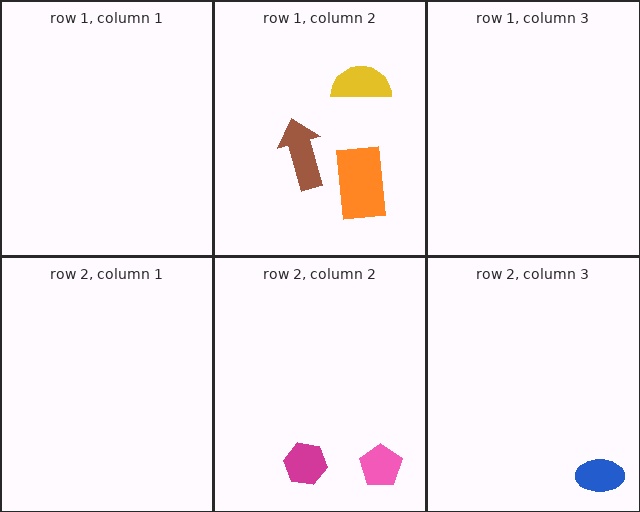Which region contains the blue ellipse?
The row 2, column 3 region.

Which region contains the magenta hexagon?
The row 2, column 2 region.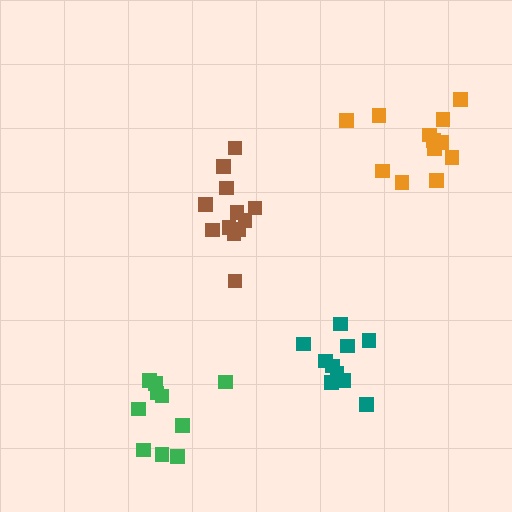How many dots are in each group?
Group 1: 12 dots, Group 2: 10 dots, Group 3: 12 dots, Group 4: 10 dots (44 total).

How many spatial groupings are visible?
There are 4 spatial groupings.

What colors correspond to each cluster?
The clusters are colored: brown, teal, orange, green.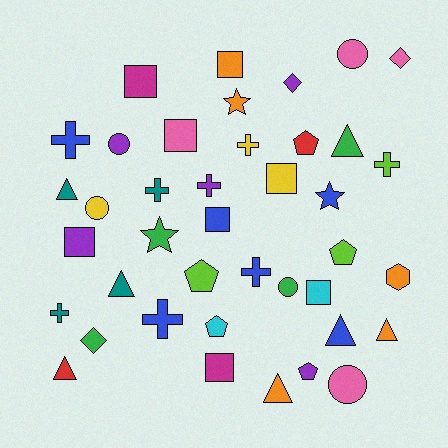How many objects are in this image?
There are 40 objects.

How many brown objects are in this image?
There are no brown objects.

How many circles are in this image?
There are 5 circles.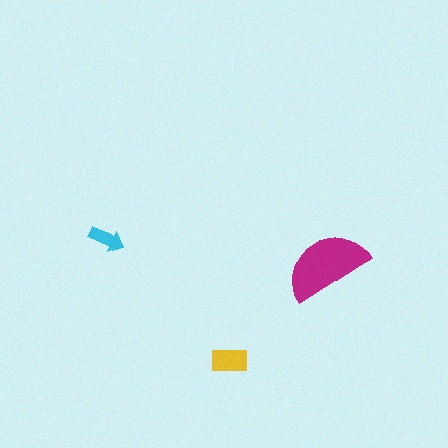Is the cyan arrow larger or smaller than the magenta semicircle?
Smaller.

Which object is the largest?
The magenta semicircle.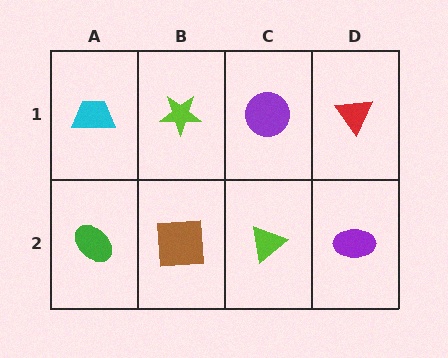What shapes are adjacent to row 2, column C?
A purple circle (row 1, column C), a brown square (row 2, column B), a purple ellipse (row 2, column D).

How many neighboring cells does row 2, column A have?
2.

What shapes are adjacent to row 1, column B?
A brown square (row 2, column B), a cyan trapezoid (row 1, column A), a purple circle (row 1, column C).